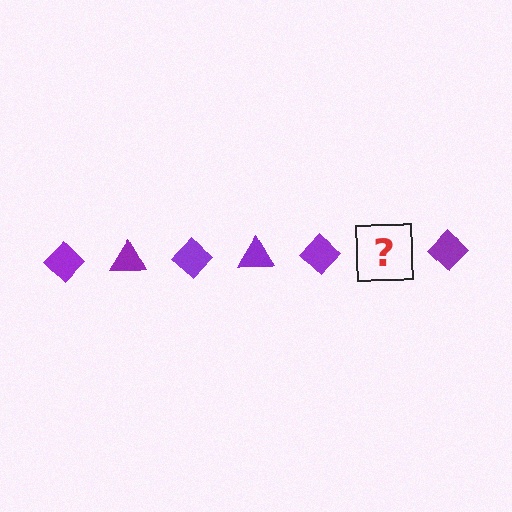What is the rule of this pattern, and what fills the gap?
The rule is that the pattern cycles through diamond, triangle shapes in purple. The gap should be filled with a purple triangle.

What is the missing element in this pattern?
The missing element is a purple triangle.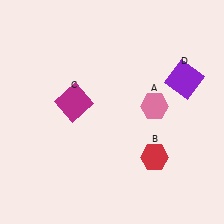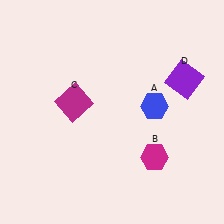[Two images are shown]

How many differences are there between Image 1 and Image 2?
There are 2 differences between the two images.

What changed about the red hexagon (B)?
In Image 1, B is red. In Image 2, it changed to magenta.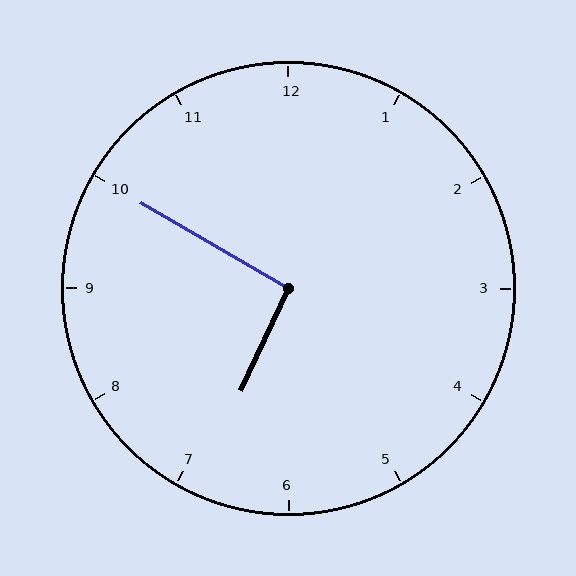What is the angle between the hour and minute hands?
Approximately 95 degrees.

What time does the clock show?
6:50.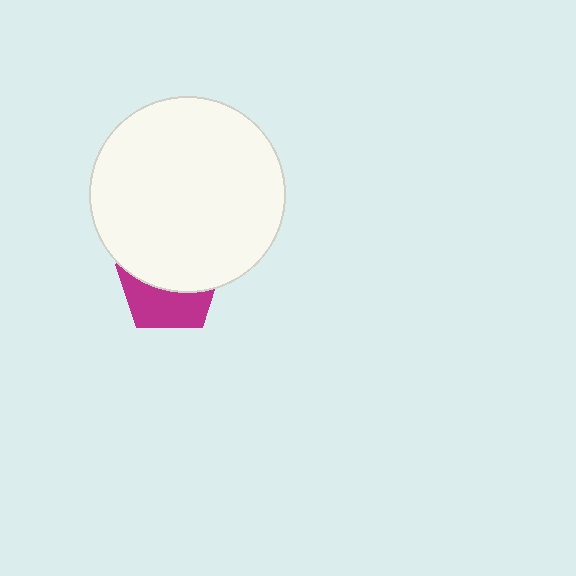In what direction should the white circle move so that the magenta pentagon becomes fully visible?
The white circle should move up. That is the shortest direction to clear the overlap and leave the magenta pentagon fully visible.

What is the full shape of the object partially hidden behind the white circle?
The partially hidden object is a magenta pentagon.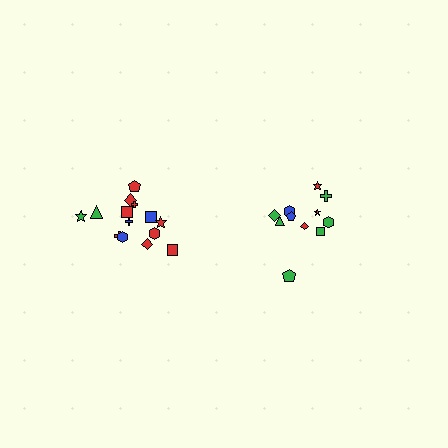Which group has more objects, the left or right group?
The left group.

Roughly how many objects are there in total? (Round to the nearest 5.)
Roughly 25 objects in total.